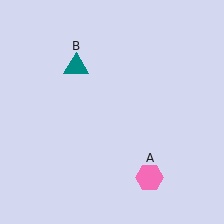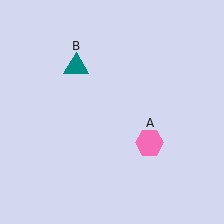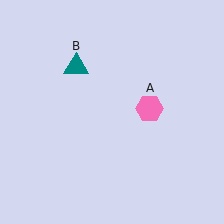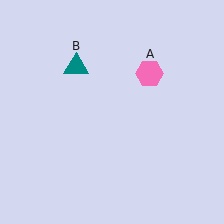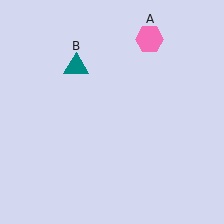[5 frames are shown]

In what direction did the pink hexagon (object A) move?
The pink hexagon (object A) moved up.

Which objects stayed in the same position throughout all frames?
Teal triangle (object B) remained stationary.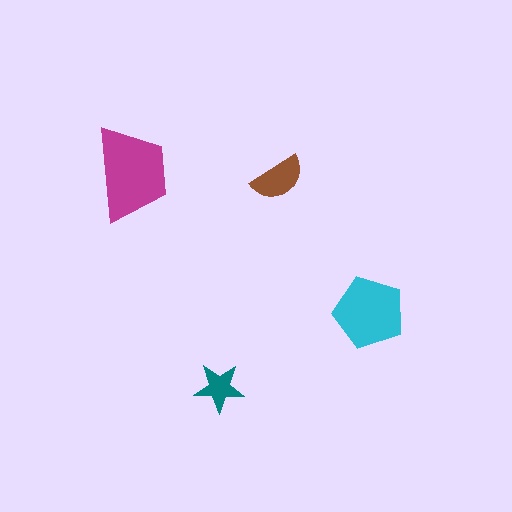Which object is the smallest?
The teal star.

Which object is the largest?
The magenta trapezoid.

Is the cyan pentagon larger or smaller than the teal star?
Larger.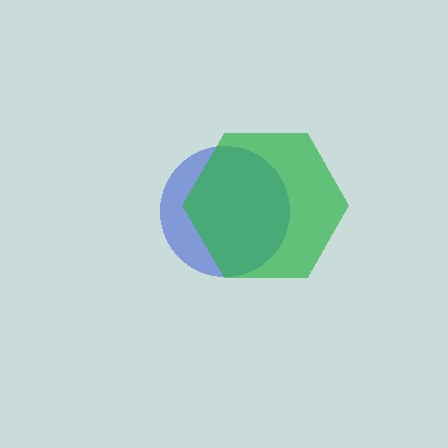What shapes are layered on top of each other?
The layered shapes are: a blue circle, a green hexagon.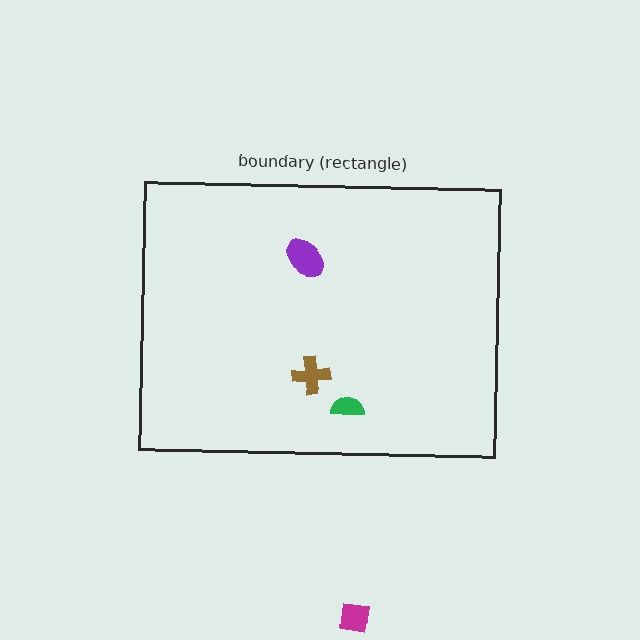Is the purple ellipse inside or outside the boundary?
Inside.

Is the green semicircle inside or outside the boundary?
Inside.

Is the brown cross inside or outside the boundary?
Inside.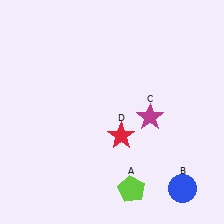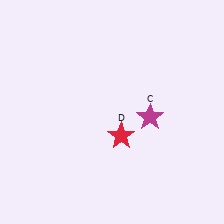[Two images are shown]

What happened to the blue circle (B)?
The blue circle (B) was removed in Image 2. It was in the bottom-right area of Image 1.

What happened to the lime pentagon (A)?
The lime pentagon (A) was removed in Image 2. It was in the bottom-right area of Image 1.